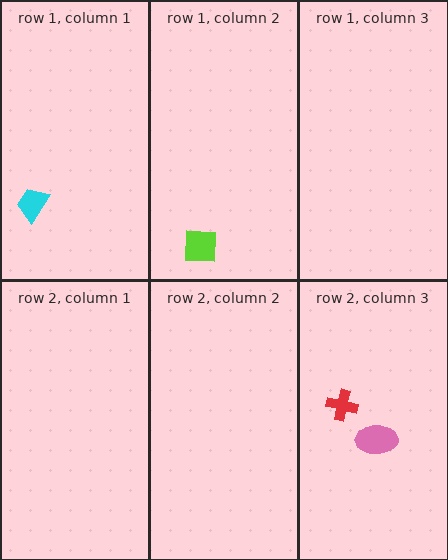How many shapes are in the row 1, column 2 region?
1.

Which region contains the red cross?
The row 2, column 3 region.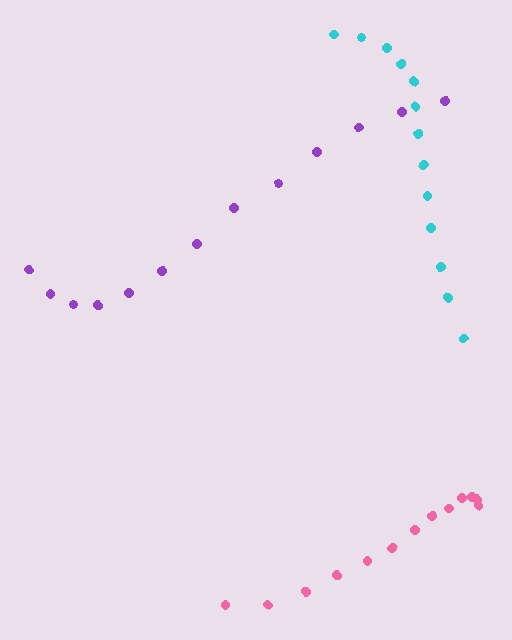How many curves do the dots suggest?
There are 3 distinct paths.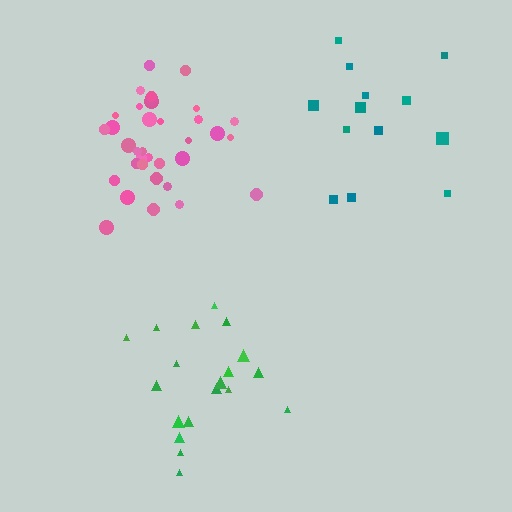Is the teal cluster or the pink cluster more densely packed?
Pink.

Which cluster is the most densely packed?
Pink.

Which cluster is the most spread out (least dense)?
Teal.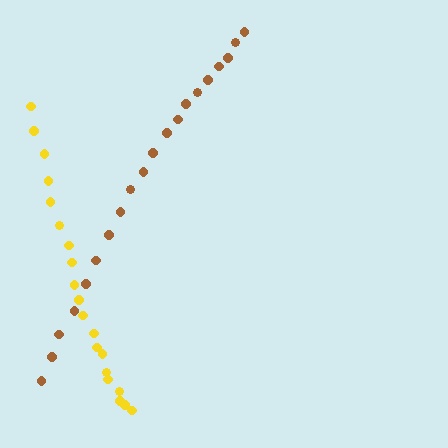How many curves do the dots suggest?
There are 2 distinct paths.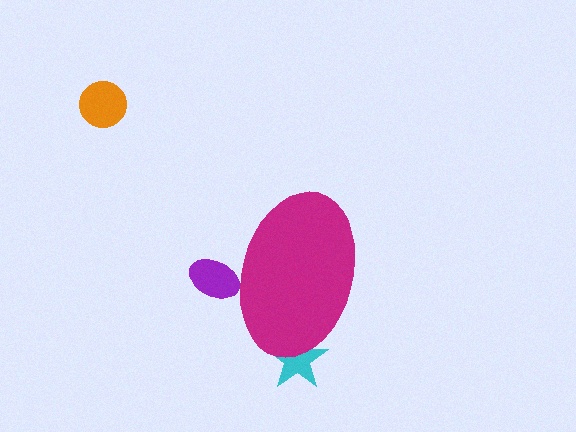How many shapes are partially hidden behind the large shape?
2 shapes are partially hidden.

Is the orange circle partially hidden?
No, the orange circle is fully visible.